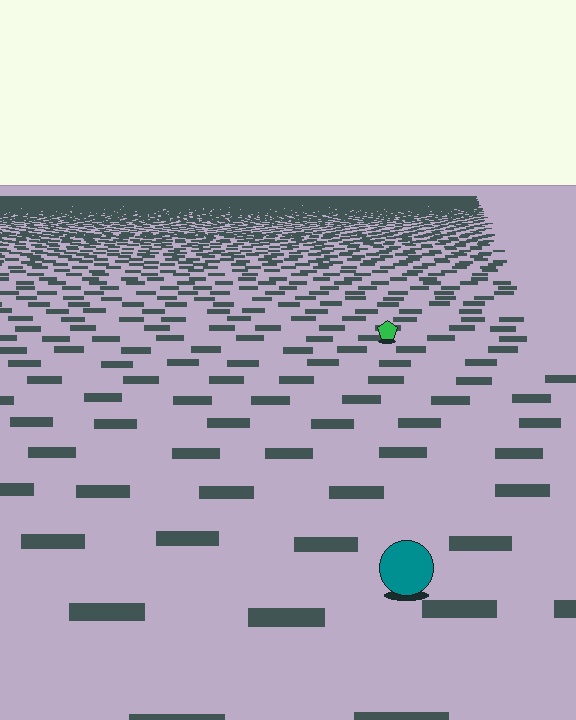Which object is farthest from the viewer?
The green pentagon is farthest from the viewer. It appears smaller and the ground texture around it is denser.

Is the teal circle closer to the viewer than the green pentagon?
Yes. The teal circle is closer — you can tell from the texture gradient: the ground texture is coarser near it.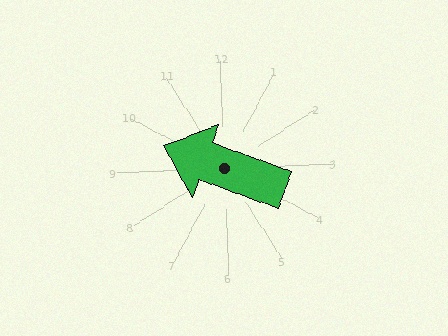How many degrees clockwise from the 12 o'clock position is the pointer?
Approximately 292 degrees.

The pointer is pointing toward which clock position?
Roughly 10 o'clock.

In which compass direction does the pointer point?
West.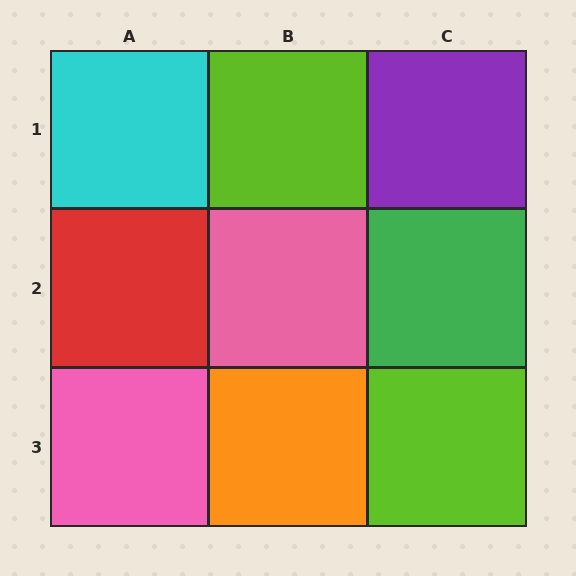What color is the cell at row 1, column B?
Lime.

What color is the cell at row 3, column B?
Orange.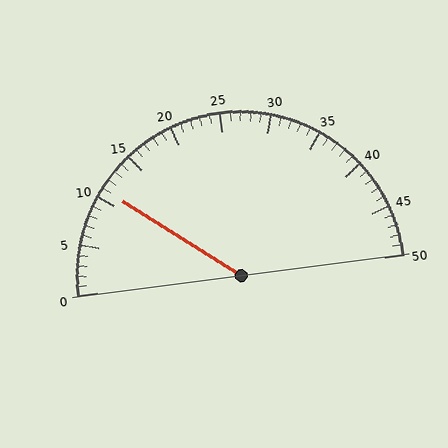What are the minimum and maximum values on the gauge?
The gauge ranges from 0 to 50.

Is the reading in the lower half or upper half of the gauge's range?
The reading is in the lower half of the range (0 to 50).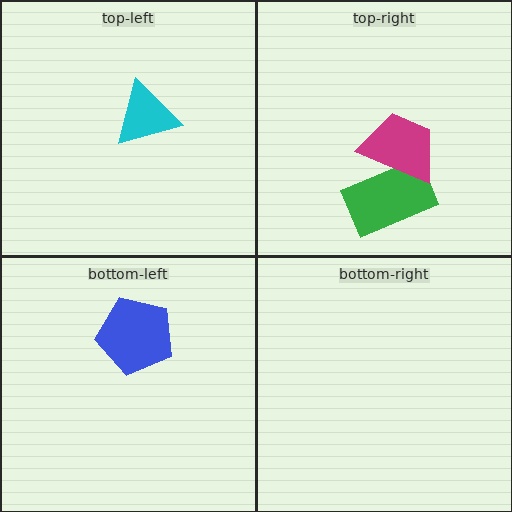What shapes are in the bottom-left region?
The blue pentagon.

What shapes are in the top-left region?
The cyan triangle.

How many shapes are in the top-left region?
1.